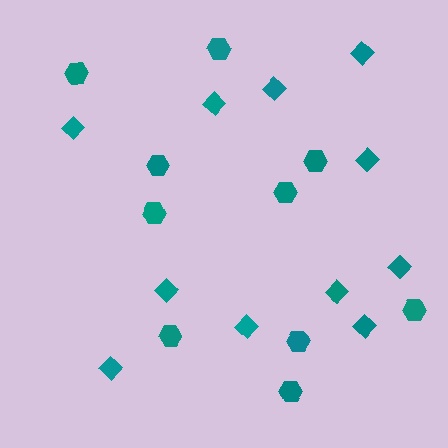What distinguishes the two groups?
There are 2 groups: one group of hexagons (10) and one group of diamonds (11).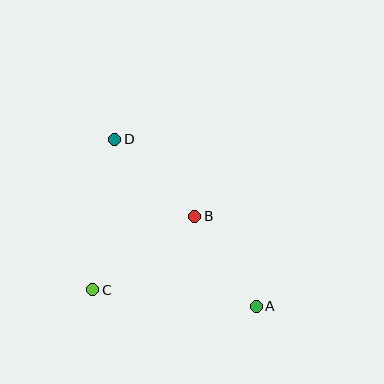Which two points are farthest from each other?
Points A and D are farthest from each other.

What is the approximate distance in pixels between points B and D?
The distance between B and D is approximately 111 pixels.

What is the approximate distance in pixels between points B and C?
The distance between B and C is approximately 126 pixels.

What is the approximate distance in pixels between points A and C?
The distance between A and C is approximately 164 pixels.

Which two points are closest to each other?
Points A and B are closest to each other.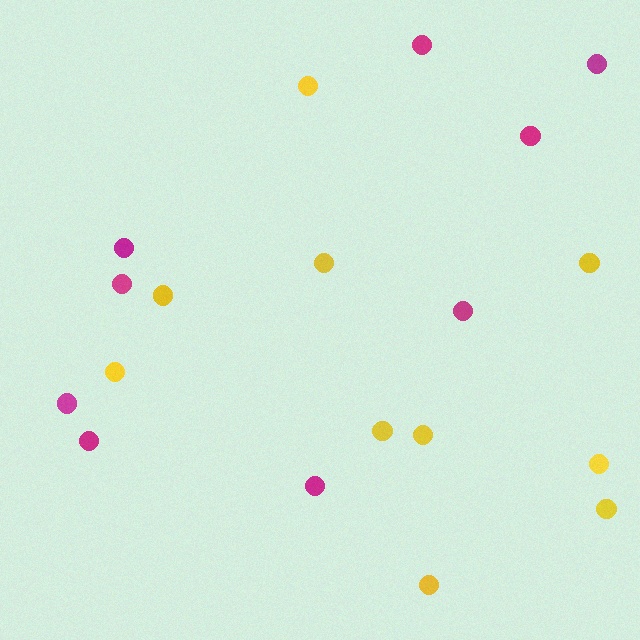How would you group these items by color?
There are 2 groups: one group of yellow circles (10) and one group of magenta circles (9).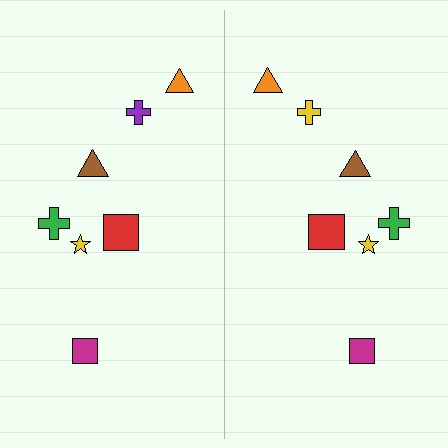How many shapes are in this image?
There are 14 shapes in this image.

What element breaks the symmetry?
The yellow cross on the right side breaks the symmetry — its mirror counterpart is purple.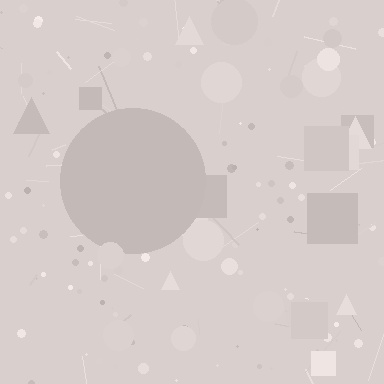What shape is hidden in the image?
A circle is hidden in the image.